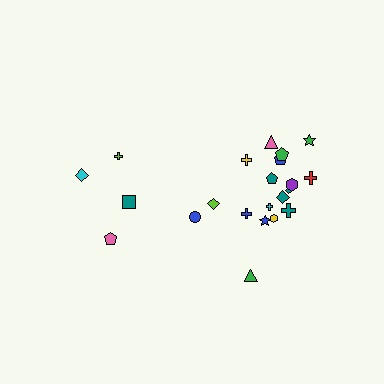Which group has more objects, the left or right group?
The right group.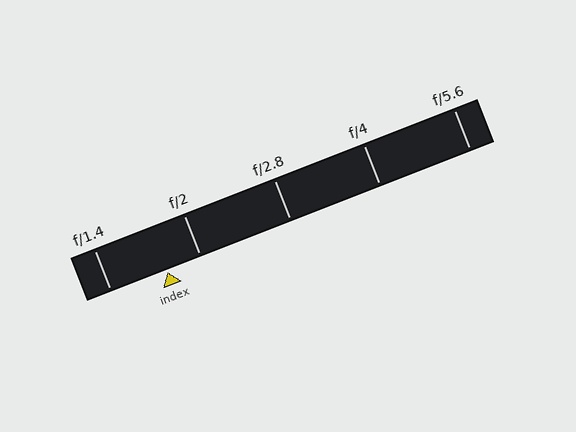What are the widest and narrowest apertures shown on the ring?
The widest aperture shown is f/1.4 and the narrowest is f/5.6.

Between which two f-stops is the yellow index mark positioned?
The index mark is between f/1.4 and f/2.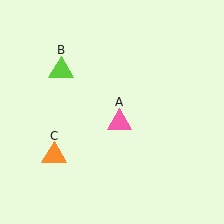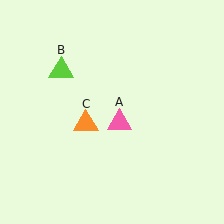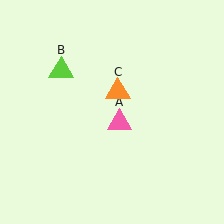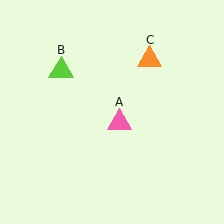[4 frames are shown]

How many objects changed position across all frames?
1 object changed position: orange triangle (object C).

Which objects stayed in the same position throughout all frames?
Pink triangle (object A) and lime triangle (object B) remained stationary.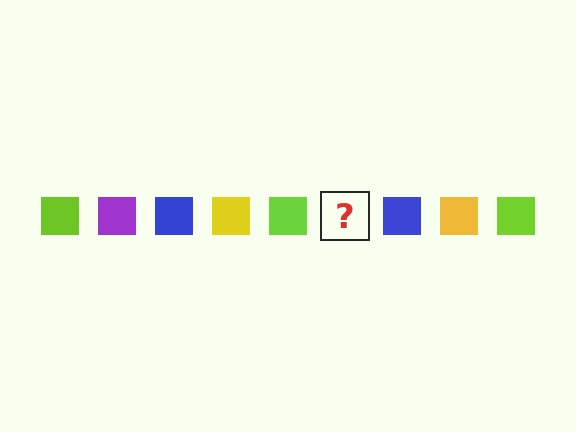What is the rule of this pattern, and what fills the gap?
The rule is that the pattern cycles through lime, purple, blue, yellow squares. The gap should be filled with a purple square.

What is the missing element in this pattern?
The missing element is a purple square.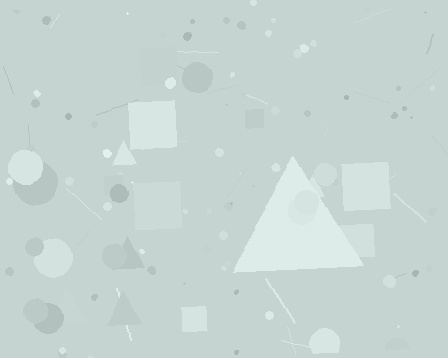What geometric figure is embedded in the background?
A triangle is embedded in the background.